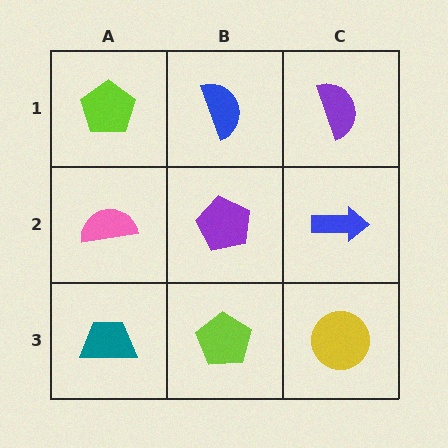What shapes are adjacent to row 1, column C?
A blue arrow (row 2, column C), a blue semicircle (row 1, column B).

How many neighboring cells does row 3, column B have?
3.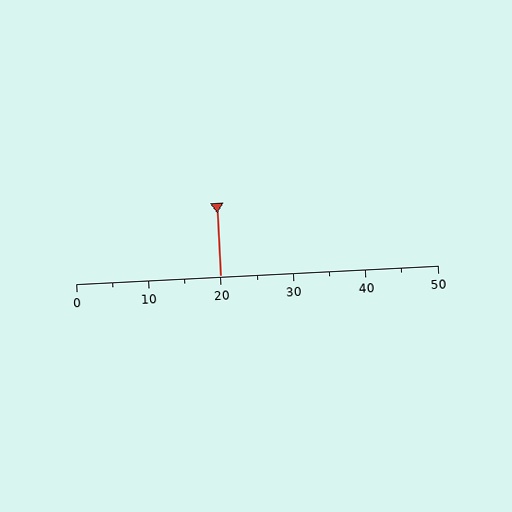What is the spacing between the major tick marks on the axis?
The major ticks are spaced 10 apart.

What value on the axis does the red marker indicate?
The marker indicates approximately 20.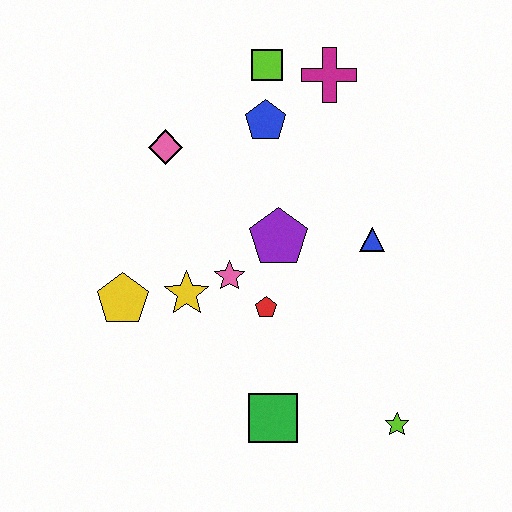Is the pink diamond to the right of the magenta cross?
No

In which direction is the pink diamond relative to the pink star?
The pink diamond is above the pink star.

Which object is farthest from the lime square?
The lime star is farthest from the lime square.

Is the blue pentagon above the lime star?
Yes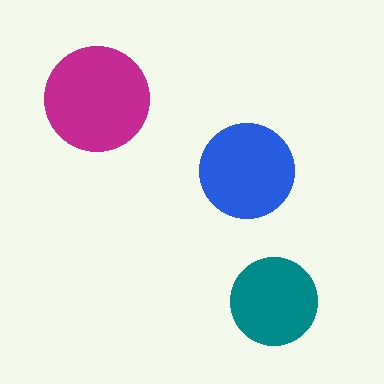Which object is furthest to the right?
The teal circle is rightmost.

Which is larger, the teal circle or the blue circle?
The blue one.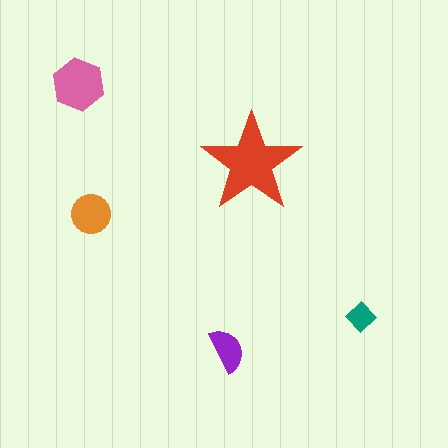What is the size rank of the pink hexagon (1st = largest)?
2nd.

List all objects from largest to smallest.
The red star, the pink hexagon, the orange circle, the purple semicircle, the teal diamond.